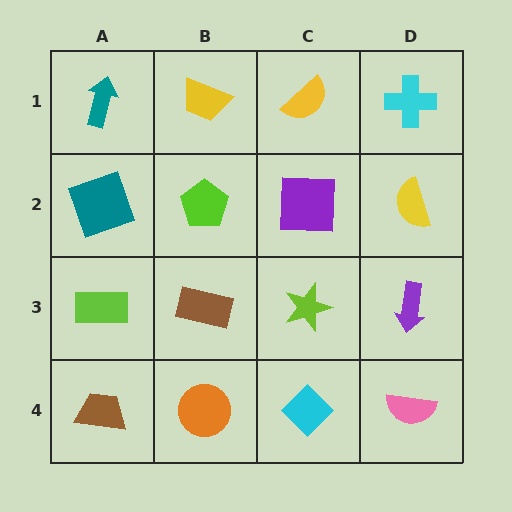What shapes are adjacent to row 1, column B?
A lime pentagon (row 2, column B), a teal arrow (row 1, column A), a yellow semicircle (row 1, column C).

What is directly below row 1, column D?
A yellow semicircle.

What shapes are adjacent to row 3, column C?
A purple square (row 2, column C), a cyan diamond (row 4, column C), a brown rectangle (row 3, column B), a purple arrow (row 3, column D).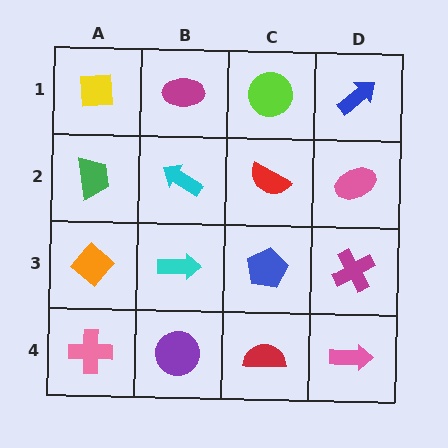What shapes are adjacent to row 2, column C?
A lime circle (row 1, column C), a blue pentagon (row 3, column C), a cyan arrow (row 2, column B), a pink ellipse (row 2, column D).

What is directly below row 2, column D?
A magenta cross.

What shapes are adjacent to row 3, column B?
A cyan arrow (row 2, column B), a purple circle (row 4, column B), an orange diamond (row 3, column A), a blue pentagon (row 3, column C).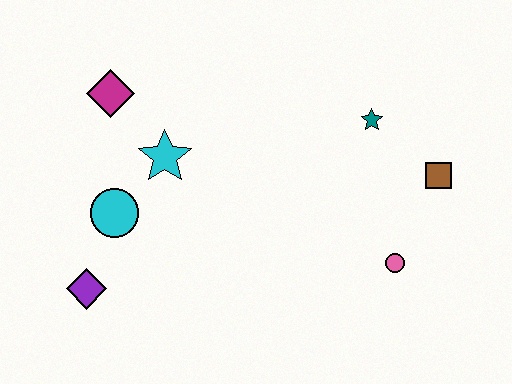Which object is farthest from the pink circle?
The magenta diamond is farthest from the pink circle.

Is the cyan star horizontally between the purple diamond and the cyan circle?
No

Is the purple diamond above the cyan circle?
No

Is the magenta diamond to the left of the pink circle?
Yes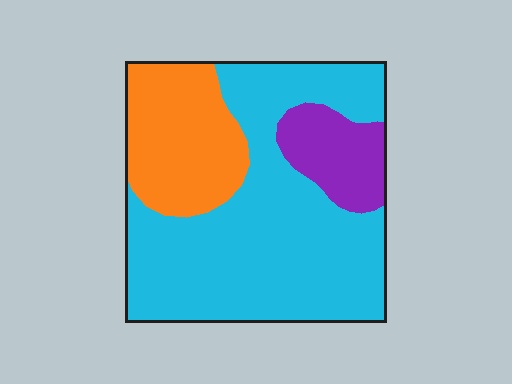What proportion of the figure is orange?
Orange takes up less than a quarter of the figure.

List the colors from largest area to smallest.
From largest to smallest: cyan, orange, purple.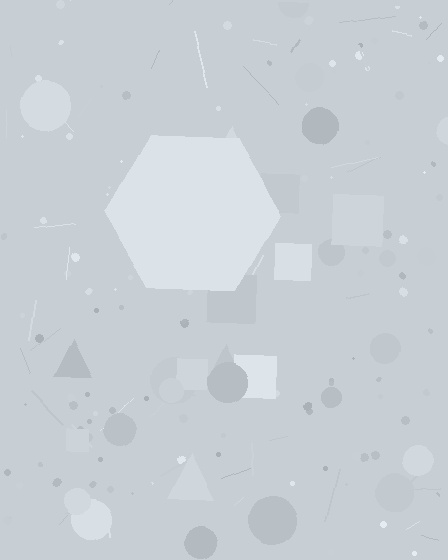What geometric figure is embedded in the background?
A hexagon is embedded in the background.